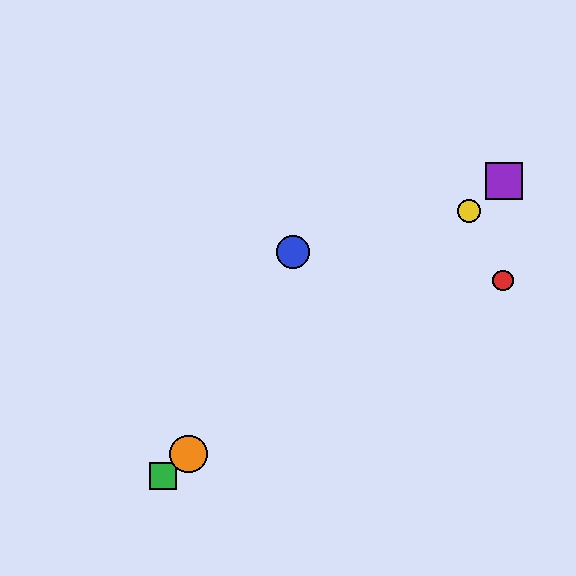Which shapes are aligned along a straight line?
The green square, the yellow circle, the purple square, the orange circle are aligned along a straight line.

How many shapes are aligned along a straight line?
4 shapes (the green square, the yellow circle, the purple square, the orange circle) are aligned along a straight line.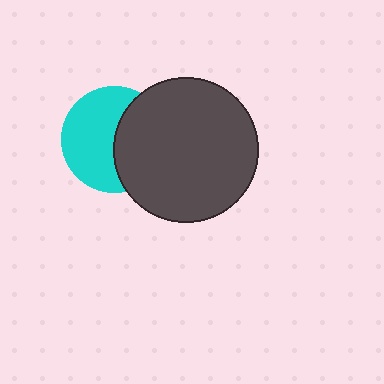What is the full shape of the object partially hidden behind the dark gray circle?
The partially hidden object is a cyan circle.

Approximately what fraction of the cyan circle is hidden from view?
Roughly 43% of the cyan circle is hidden behind the dark gray circle.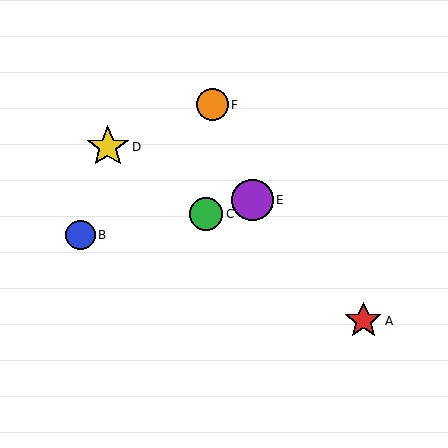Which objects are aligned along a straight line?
Objects A, C, D are aligned along a straight line.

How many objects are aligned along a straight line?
3 objects (A, C, D) are aligned along a straight line.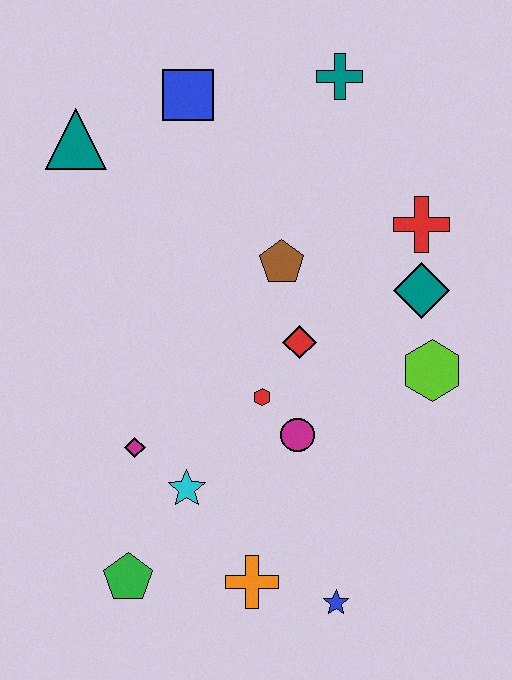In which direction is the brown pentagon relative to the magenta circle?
The brown pentagon is above the magenta circle.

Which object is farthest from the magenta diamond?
The teal cross is farthest from the magenta diamond.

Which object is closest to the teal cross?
The blue square is closest to the teal cross.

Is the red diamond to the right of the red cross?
No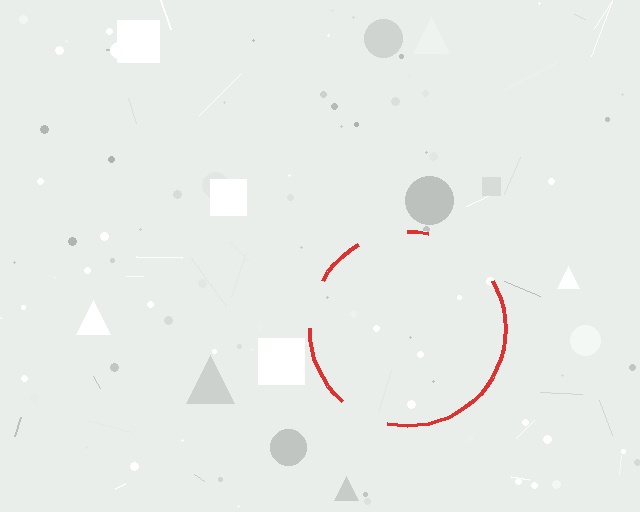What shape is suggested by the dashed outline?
The dashed outline suggests a circle.